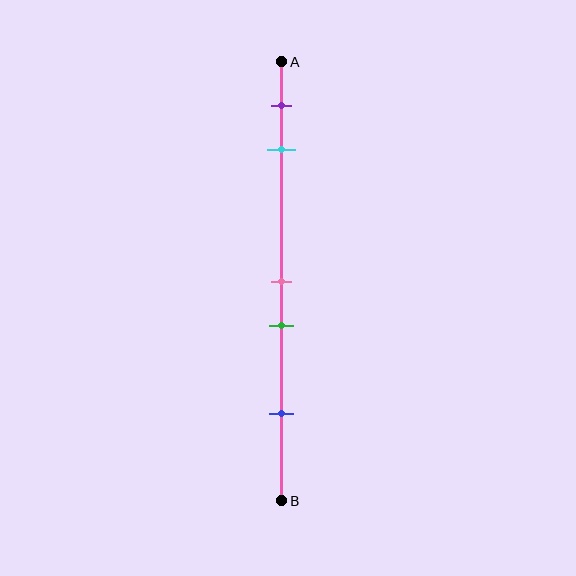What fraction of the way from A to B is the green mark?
The green mark is approximately 60% (0.6) of the way from A to B.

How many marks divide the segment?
There are 5 marks dividing the segment.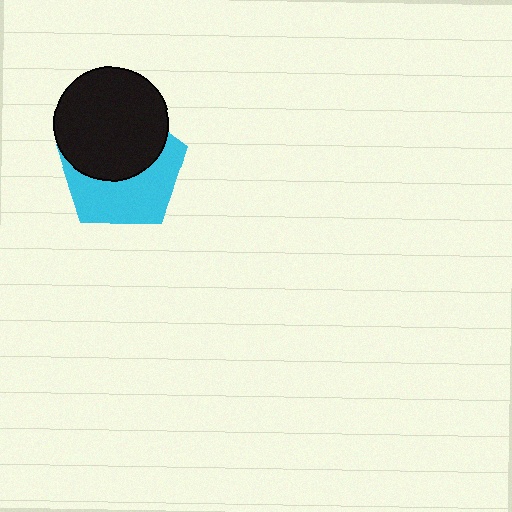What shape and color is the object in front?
The object in front is a black circle.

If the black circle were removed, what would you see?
You would see the complete cyan pentagon.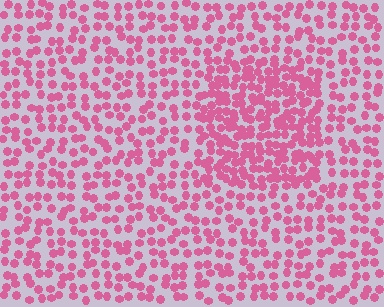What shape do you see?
I see a rectangle.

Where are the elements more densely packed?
The elements are more densely packed inside the rectangle boundary.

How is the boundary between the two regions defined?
The boundary is defined by a change in element density (approximately 1.9x ratio). All elements are the same color, size, and shape.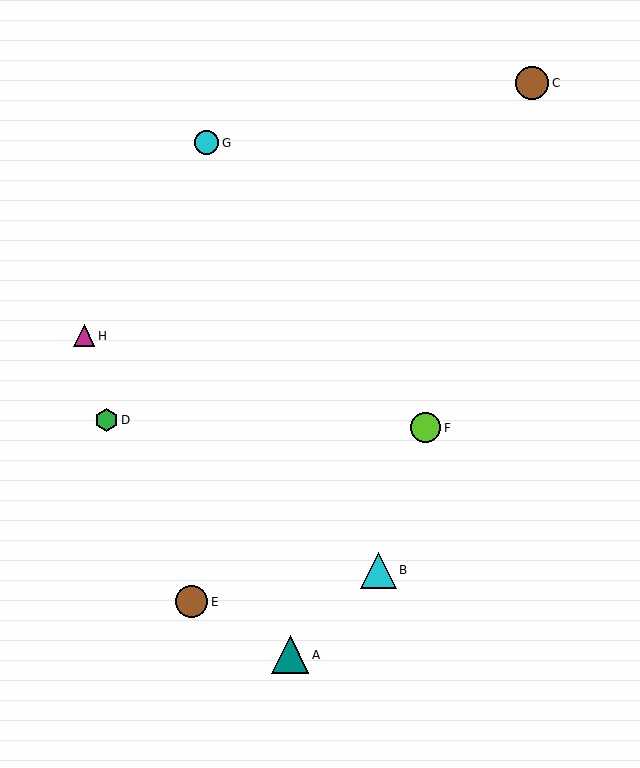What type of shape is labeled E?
Shape E is a brown circle.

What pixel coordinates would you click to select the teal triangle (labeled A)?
Click at (290, 655) to select the teal triangle A.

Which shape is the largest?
The teal triangle (labeled A) is the largest.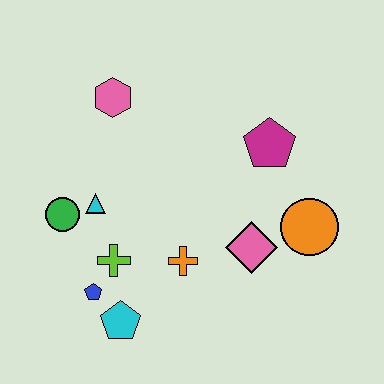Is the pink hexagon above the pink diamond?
Yes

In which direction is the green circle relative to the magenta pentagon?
The green circle is to the left of the magenta pentagon.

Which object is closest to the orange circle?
The pink diamond is closest to the orange circle.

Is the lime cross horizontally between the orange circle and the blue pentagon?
Yes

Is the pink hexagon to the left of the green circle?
No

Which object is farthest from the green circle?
The orange circle is farthest from the green circle.